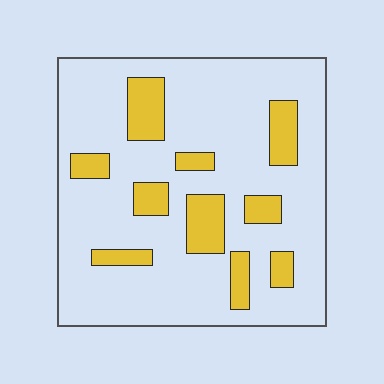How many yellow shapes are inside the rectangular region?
10.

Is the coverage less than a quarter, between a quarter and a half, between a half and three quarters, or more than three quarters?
Less than a quarter.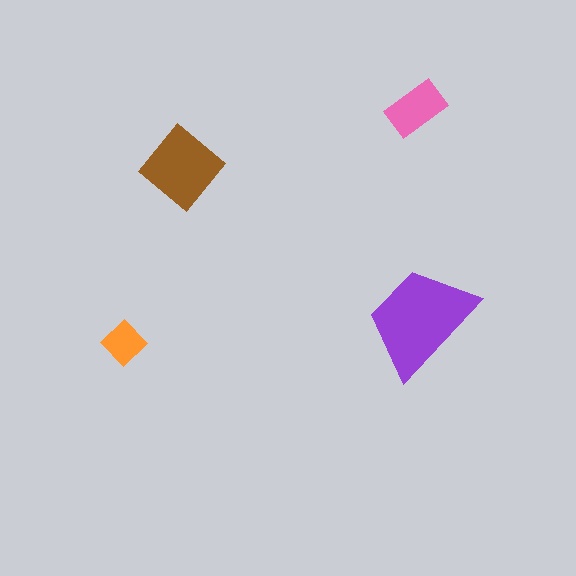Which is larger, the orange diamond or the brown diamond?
The brown diamond.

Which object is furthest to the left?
The orange diamond is leftmost.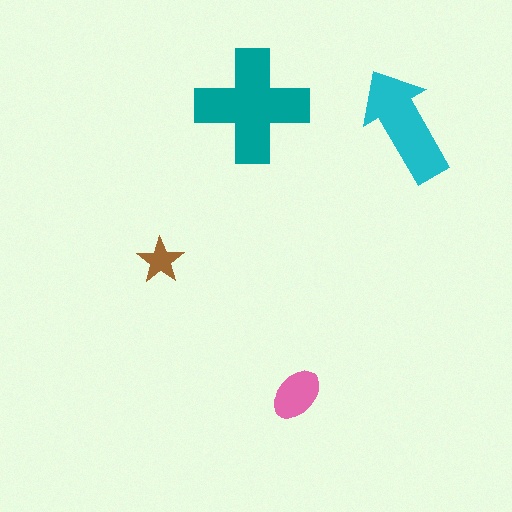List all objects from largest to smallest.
The teal cross, the cyan arrow, the pink ellipse, the brown star.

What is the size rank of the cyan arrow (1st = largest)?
2nd.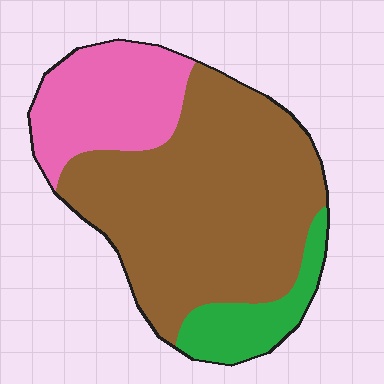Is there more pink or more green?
Pink.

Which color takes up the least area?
Green, at roughly 10%.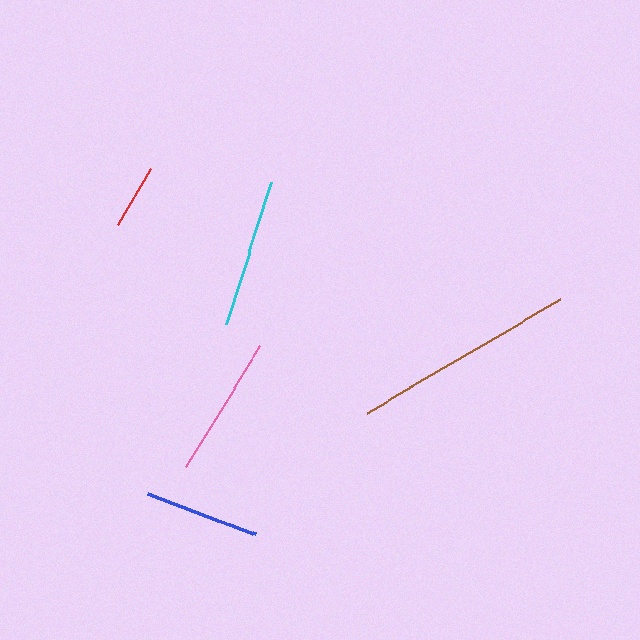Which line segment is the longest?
The brown line is the longest at approximately 224 pixels.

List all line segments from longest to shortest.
From longest to shortest: brown, cyan, pink, blue, red.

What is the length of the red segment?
The red segment is approximately 65 pixels long.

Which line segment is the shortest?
The red line is the shortest at approximately 65 pixels.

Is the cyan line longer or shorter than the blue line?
The cyan line is longer than the blue line.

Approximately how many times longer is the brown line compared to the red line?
The brown line is approximately 3.4 times the length of the red line.